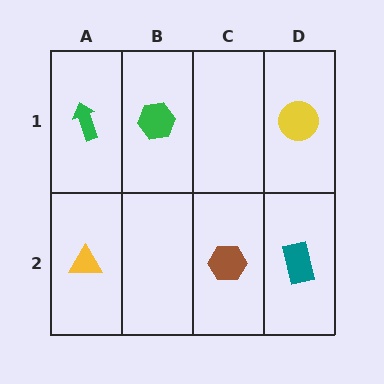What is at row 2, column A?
A yellow triangle.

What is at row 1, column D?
A yellow circle.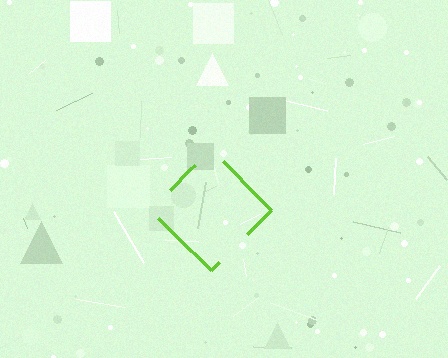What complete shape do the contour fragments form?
The contour fragments form a diamond.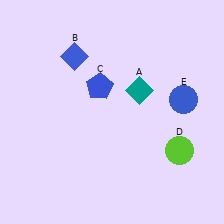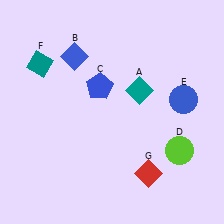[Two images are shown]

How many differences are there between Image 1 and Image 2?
There are 2 differences between the two images.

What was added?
A teal diamond (F), a red diamond (G) were added in Image 2.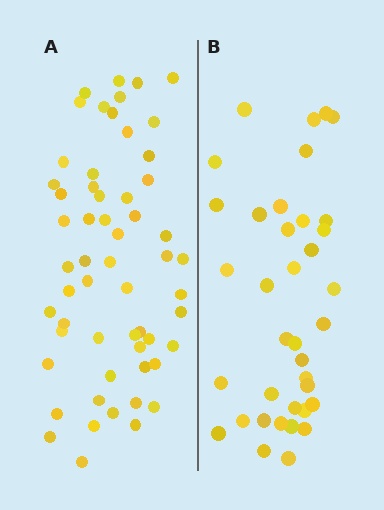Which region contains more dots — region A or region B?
Region A (the left region) has more dots.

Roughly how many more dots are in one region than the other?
Region A has approximately 20 more dots than region B.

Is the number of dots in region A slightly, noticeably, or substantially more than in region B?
Region A has substantially more. The ratio is roughly 1.5 to 1.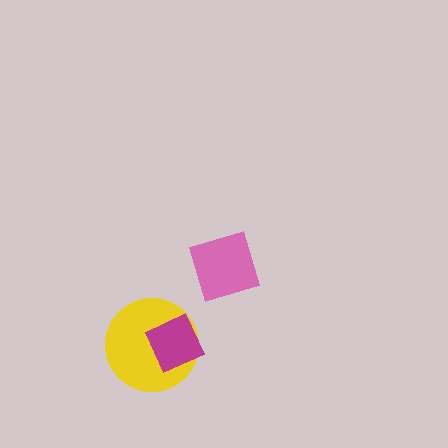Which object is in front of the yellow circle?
The magenta diamond is in front of the yellow circle.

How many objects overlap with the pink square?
0 objects overlap with the pink square.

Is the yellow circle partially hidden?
Yes, it is partially covered by another shape.